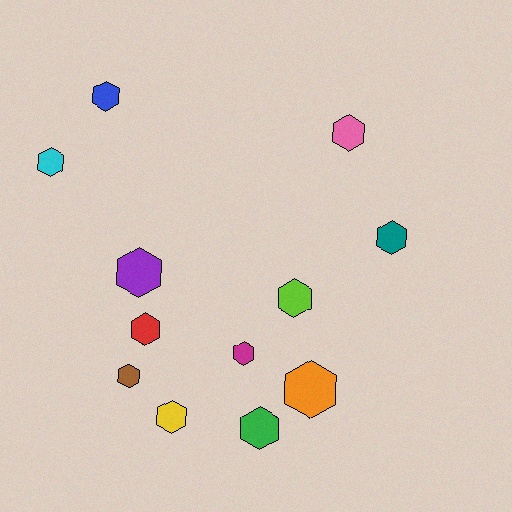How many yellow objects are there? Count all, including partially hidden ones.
There is 1 yellow object.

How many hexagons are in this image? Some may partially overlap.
There are 12 hexagons.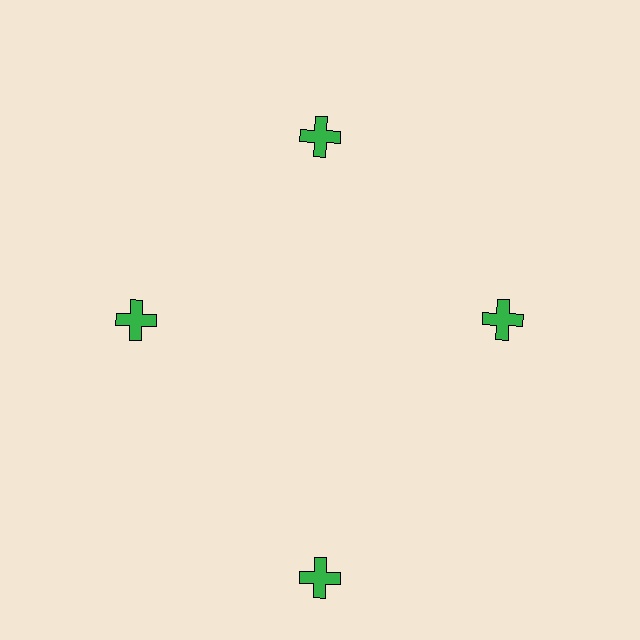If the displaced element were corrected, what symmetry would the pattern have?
It would have 4-fold rotational symmetry — the pattern would map onto itself every 90 degrees.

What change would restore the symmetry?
The symmetry would be restored by moving it inward, back onto the ring so that all 4 crosses sit at equal angles and equal distance from the center.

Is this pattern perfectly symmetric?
No. The 4 green crosses are arranged in a ring, but one element near the 6 o'clock position is pushed outward from the center, breaking the 4-fold rotational symmetry.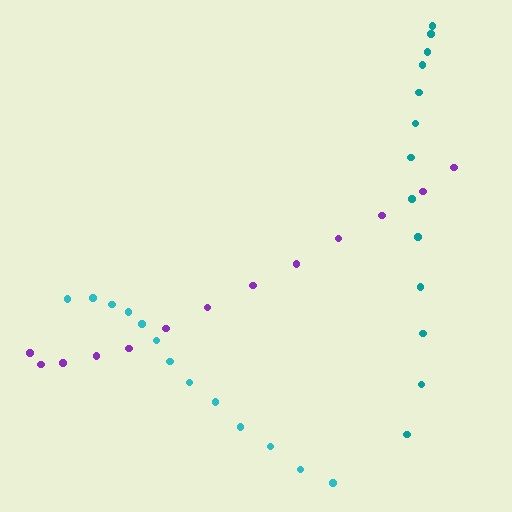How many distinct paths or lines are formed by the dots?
There are 3 distinct paths.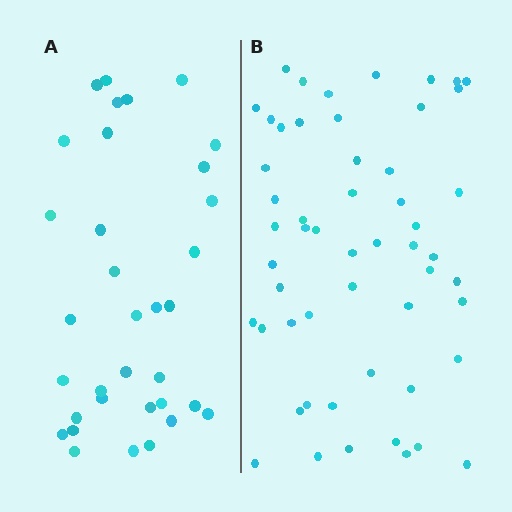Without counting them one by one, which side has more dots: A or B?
Region B (the right region) has more dots.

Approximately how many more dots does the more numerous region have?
Region B has approximately 20 more dots than region A.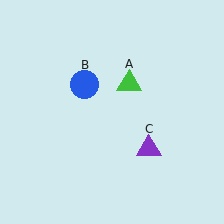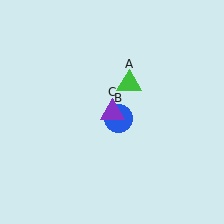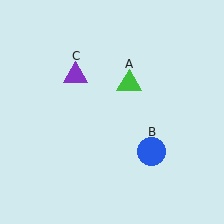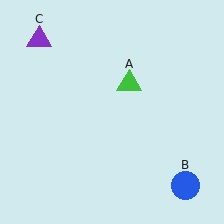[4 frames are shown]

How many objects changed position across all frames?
2 objects changed position: blue circle (object B), purple triangle (object C).